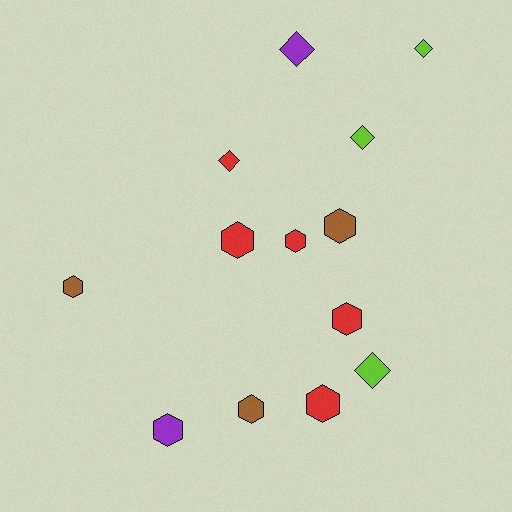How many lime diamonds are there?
There are 3 lime diamonds.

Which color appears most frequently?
Red, with 5 objects.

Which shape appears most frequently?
Hexagon, with 8 objects.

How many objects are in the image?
There are 13 objects.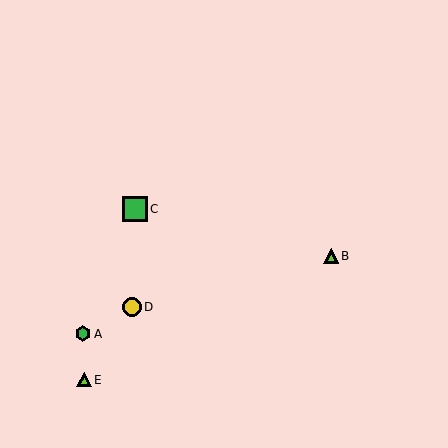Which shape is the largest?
The green square (labeled C) is the largest.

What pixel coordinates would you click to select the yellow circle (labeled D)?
Click at (132, 307) to select the yellow circle D.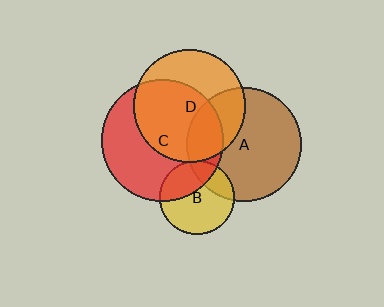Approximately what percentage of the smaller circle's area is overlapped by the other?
Approximately 20%.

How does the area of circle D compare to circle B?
Approximately 2.3 times.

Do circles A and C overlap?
Yes.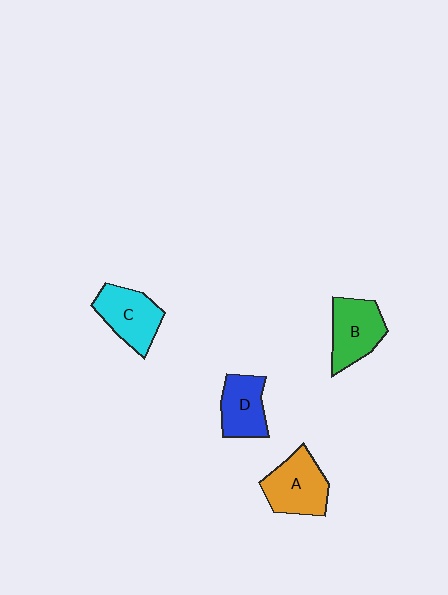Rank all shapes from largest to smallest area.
From largest to smallest: A (orange), B (green), C (cyan), D (blue).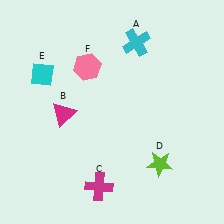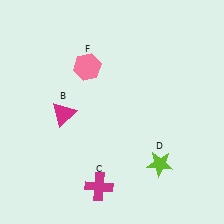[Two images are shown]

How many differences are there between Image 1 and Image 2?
There are 2 differences between the two images.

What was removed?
The cyan cross (A), the cyan diamond (E) were removed in Image 2.